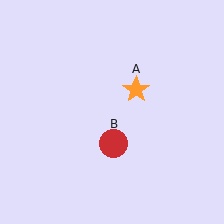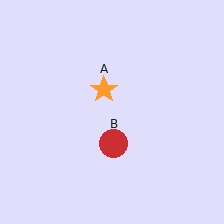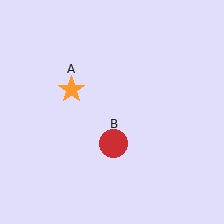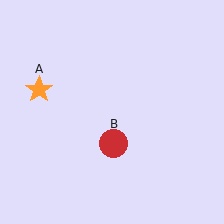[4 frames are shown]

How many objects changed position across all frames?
1 object changed position: orange star (object A).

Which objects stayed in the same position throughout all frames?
Red circle (object B) remained stationary.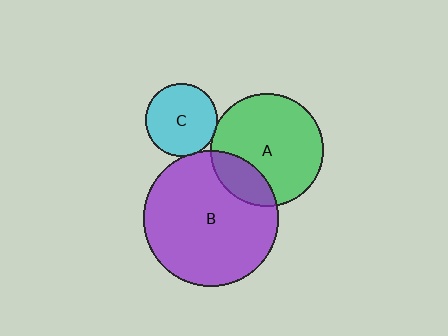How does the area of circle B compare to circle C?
Approximately 3.5 times.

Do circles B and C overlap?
Yes.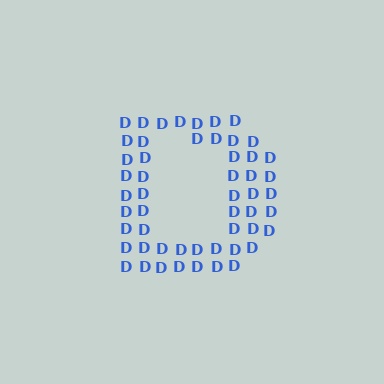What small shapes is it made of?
It is made of small letter D's.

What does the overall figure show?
The overall figure shows the letter D.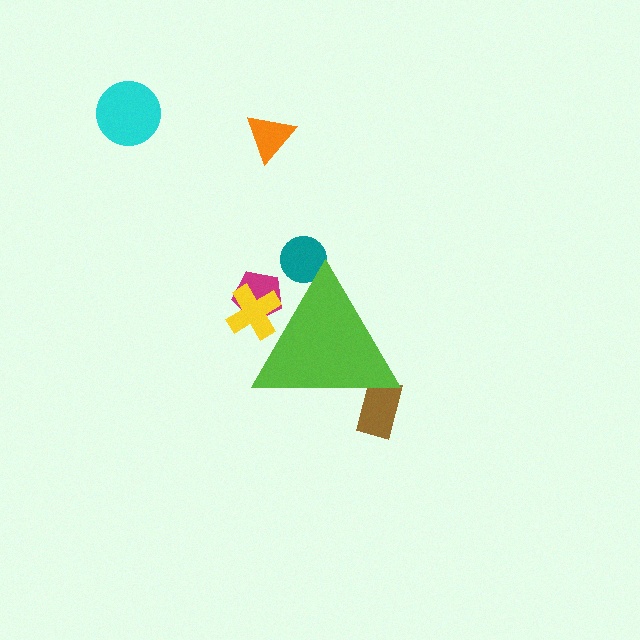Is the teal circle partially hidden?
Yes, the teal circle is partially hidden behind the lime triangle.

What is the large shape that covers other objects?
A lime triangle.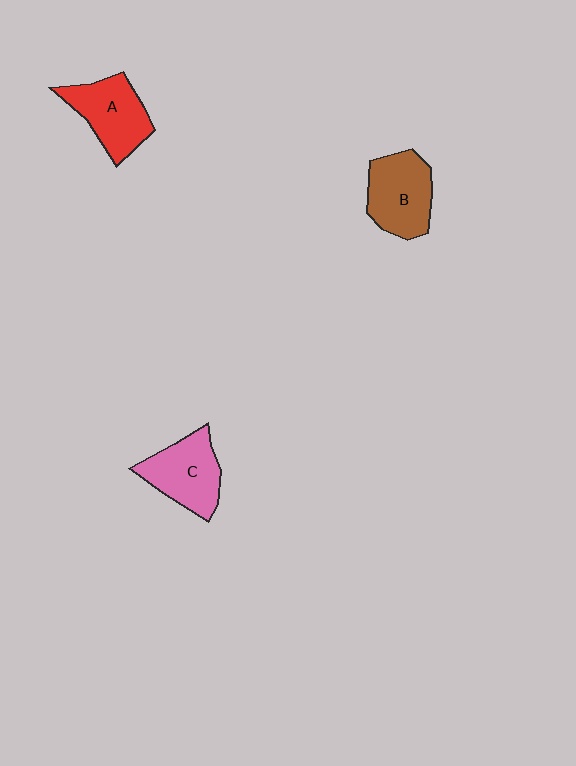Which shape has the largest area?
Shape B (brown).